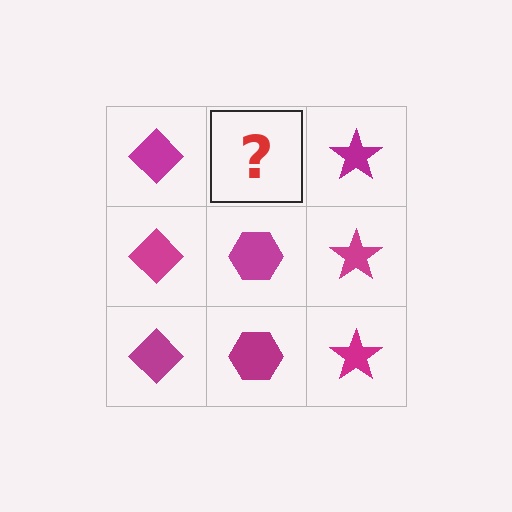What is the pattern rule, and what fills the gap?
The rule is that each column has a consistent shape. The gap should be filled with a magenta hexagon.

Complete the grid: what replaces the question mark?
The question mark should be replaced with a magenta hexagon.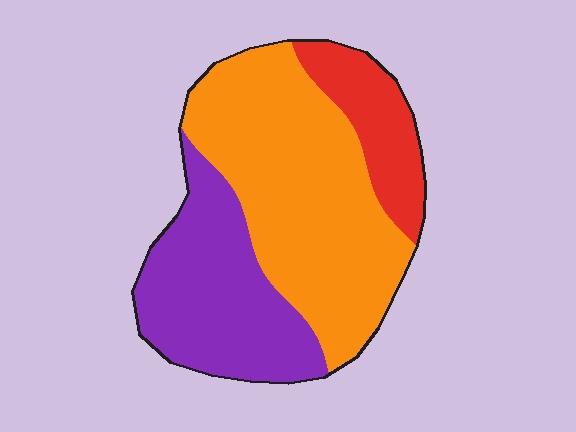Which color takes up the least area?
Red, at roughly 15%.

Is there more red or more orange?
Orange.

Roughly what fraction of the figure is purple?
Purple covers about 35% of the figure.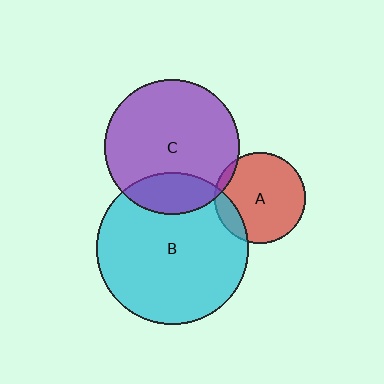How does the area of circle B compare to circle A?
Approximately 2.8 times.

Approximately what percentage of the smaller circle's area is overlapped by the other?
Approximately 20%.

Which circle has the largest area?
Circle B (cyan).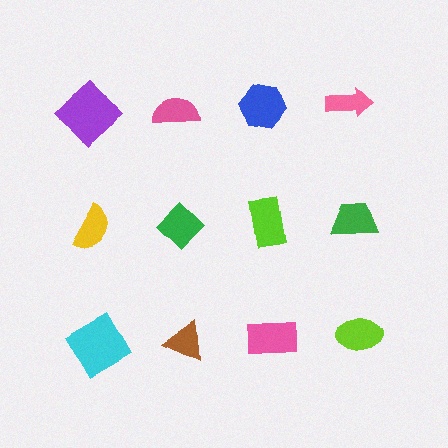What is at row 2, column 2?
A green diamond.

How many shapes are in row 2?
4 shapes.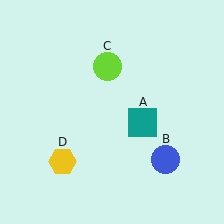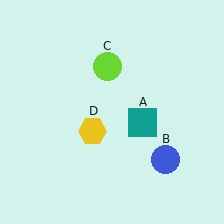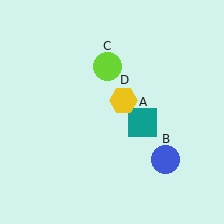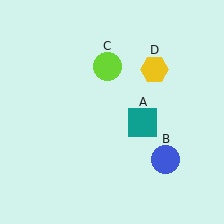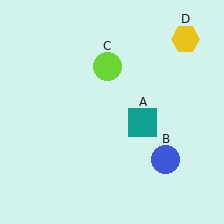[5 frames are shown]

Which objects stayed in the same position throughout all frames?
Teal square (object A) and blue circle (object B) and lime circle (object C) remained stationary.